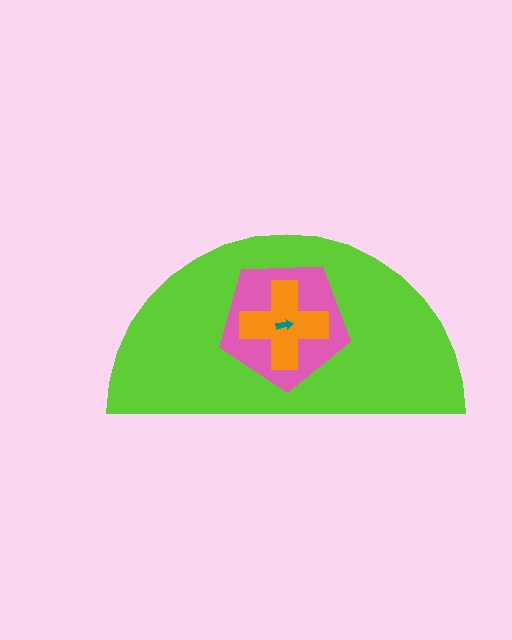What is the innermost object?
The teal arrow.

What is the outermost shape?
The lime semicircle.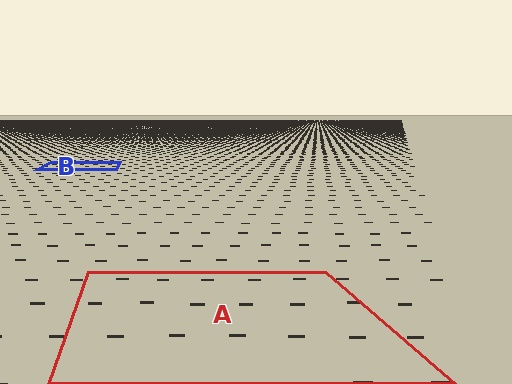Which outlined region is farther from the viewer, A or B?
Region B is farther from the viewer — the texture elements inside it appear smaller and more densely packed.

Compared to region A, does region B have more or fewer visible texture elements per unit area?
Region B has more texture elements per unit area — they are packed more densely because it is farther away.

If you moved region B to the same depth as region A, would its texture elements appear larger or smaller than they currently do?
They would appear larger. At a closer depth, the same texture elements are projected at a bigger on-screen size.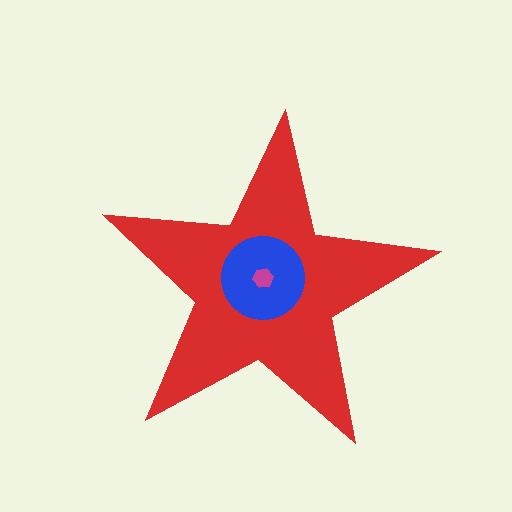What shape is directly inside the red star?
The blue circle.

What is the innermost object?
The magenta hexagon.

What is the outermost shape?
The red star.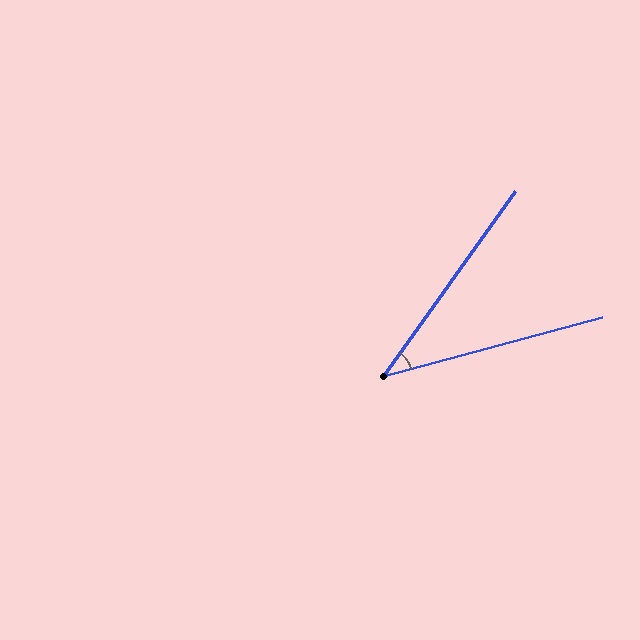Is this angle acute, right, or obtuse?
It is acute.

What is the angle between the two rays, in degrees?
Approximately 40 degrees.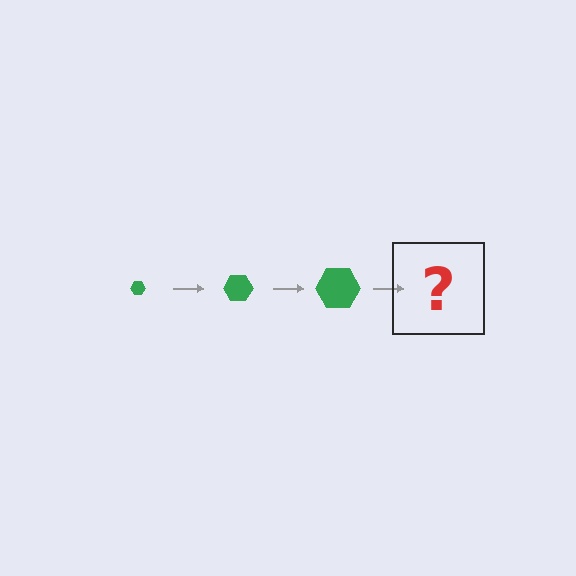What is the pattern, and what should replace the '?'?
The pattern is that the hexagon gets progressively larger each step. The '?' should be a green hexagon, larger than the previous one.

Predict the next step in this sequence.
The next step is a green hexagon, larger than the previous one.